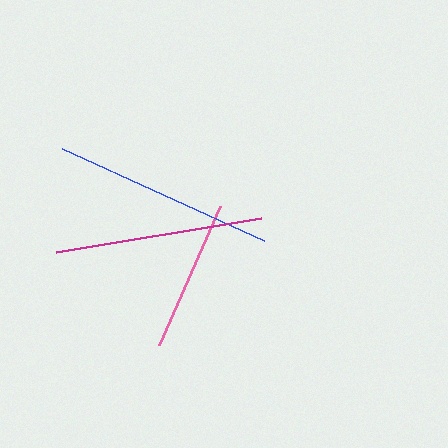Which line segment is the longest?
The blue line is the longest at approximately 222 pixels.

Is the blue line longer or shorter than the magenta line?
The blue line is longer than the magenta line.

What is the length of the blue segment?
The blue segment is approximately 222 pixels long.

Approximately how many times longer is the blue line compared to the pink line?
The blue line is approximately 1.5 times the length of the pink line.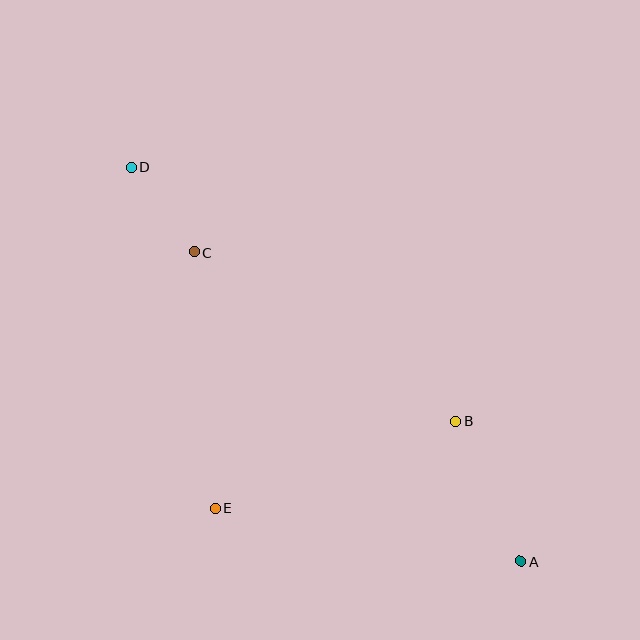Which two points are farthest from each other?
Points A and D are farthest from each other.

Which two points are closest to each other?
Points C and D are closest to each other.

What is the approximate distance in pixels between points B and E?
The distance between B and E is approximately 256 pixels.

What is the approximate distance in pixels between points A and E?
The distance between A and E is approximately 310 pixels.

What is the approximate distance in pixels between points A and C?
The distance between A and C is approximately 450 pixels.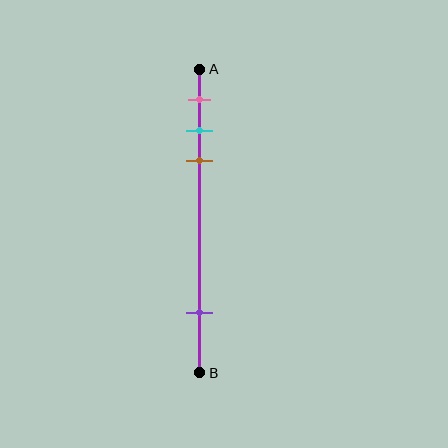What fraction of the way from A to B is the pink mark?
The pink mark is approximately 10% (0.1) of the way from A to B.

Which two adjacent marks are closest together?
The cyan and brown marks are the closest adjacent pair.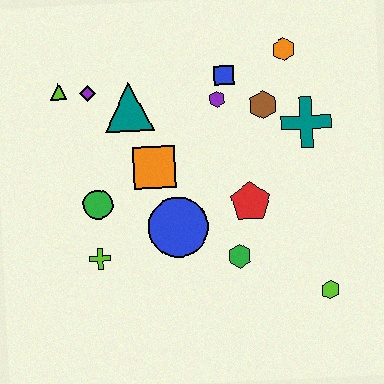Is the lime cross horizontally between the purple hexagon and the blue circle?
No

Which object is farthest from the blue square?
The lime hexagon is farthest from the blue square.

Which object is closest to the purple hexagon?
The blue square is closest to the purple hexagon.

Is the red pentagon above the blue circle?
Yes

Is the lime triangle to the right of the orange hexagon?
No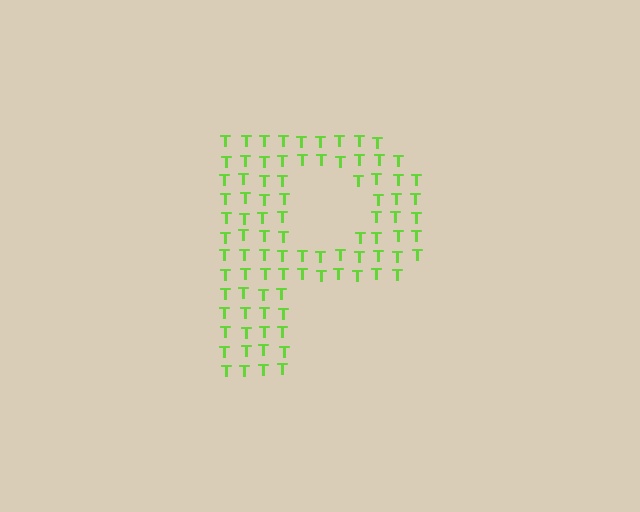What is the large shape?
The large shape is the letter P.